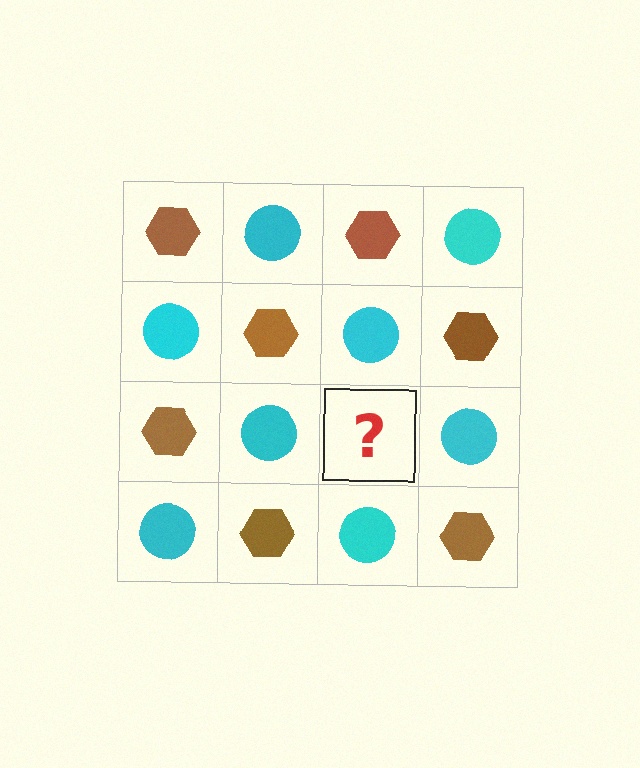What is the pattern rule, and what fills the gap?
The rule is that it alternates brown hexagon and cyan circle in a checkerboard pattern. The gap should be filled with a brown hexagon.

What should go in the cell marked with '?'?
The missing cell should contain a brown hexagon.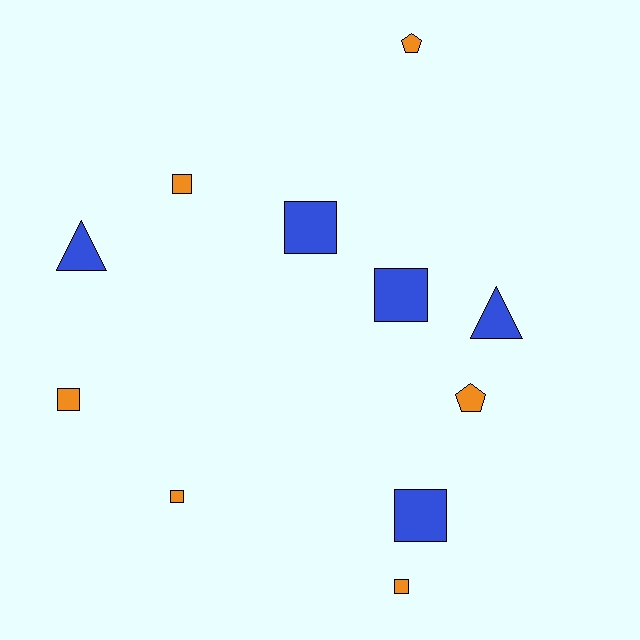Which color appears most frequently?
Orange, with 6 objects.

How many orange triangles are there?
There are no orange triangles.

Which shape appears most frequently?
Square, with 7 objects.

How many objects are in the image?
There are 11 objects.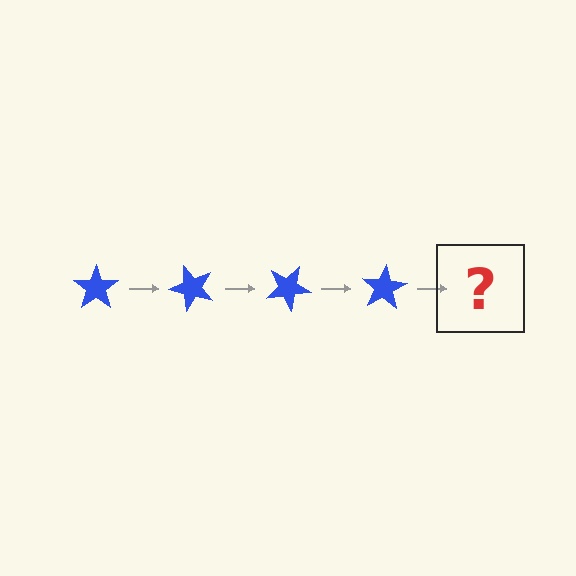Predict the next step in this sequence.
The next step is a blue star rotated 200 degrees.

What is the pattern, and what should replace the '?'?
The pattern is that the star rotates 50 degrees each step. The '?' should be a blue star rotated 200 degrees.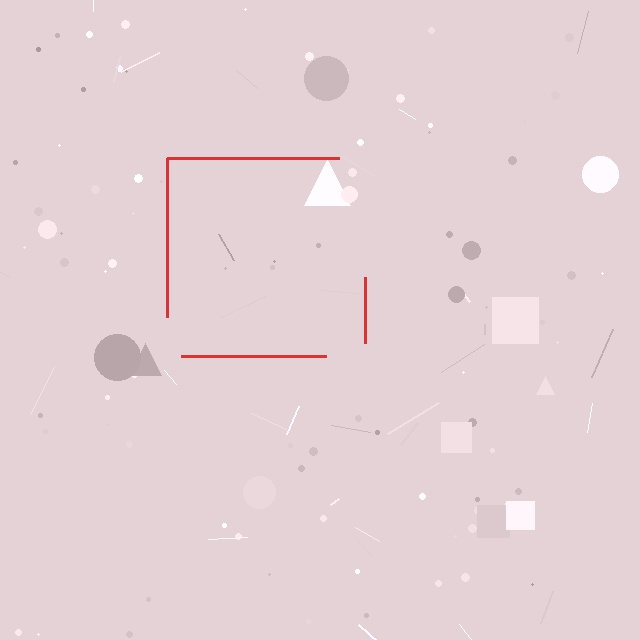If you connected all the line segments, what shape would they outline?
They would outline a square.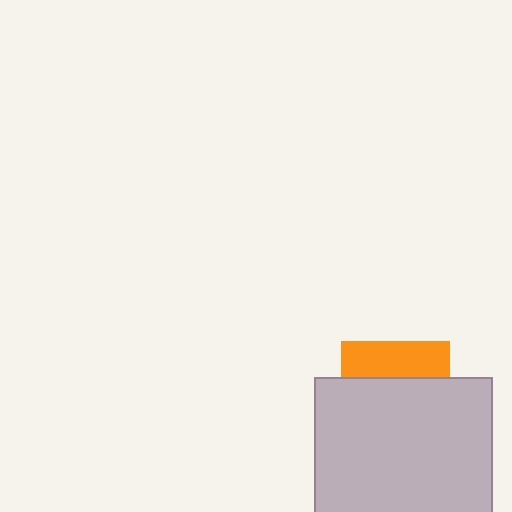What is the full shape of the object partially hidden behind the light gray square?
The partially hidden object is an orange square.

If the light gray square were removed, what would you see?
You would see the complete orange square.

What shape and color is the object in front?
The object in front is a light gray square.